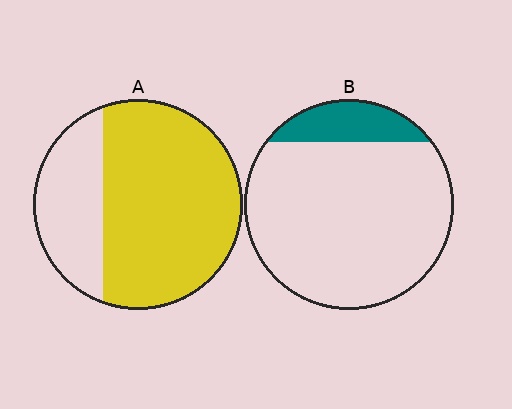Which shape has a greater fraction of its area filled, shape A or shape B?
Shape A.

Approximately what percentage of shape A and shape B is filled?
A is approximately 70% and B is approximately 15%.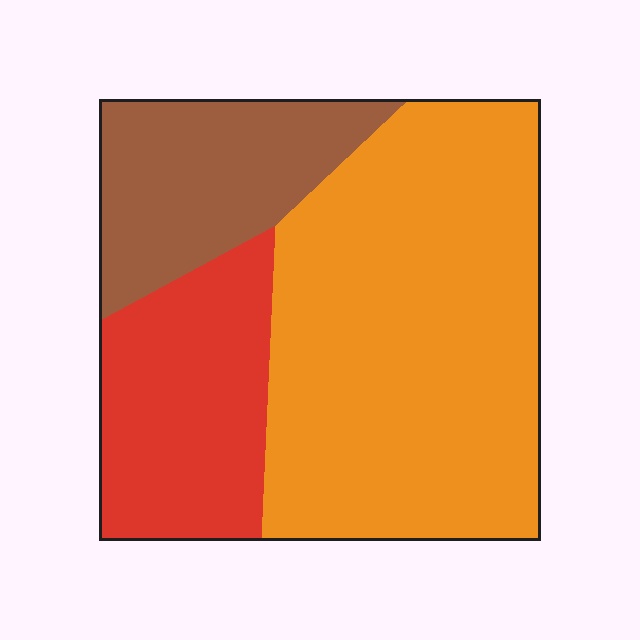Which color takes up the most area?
Orange, at roughly 55%.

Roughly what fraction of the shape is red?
Red covers roughly 25% of the shape.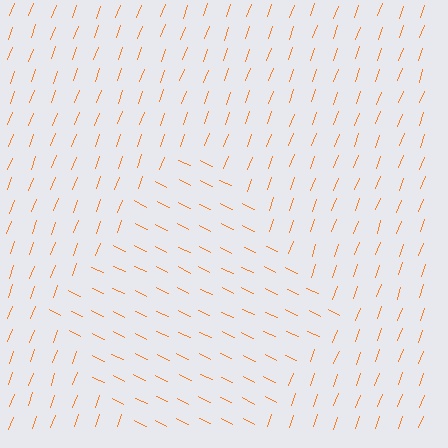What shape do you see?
I see a diamond.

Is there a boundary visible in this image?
Yes, there is a texture boundary formed by a change in line orientation.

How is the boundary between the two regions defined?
The boundary is defined purely by a change in line orientation (approximately 84 degrees difference). All lines are the same color and thickness.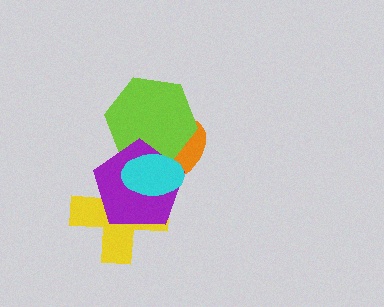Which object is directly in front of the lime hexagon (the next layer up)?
The purple pentagon is directly in front of the lime hexagon.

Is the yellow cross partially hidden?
Yes, it is partially covered by another shape.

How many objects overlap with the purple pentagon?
4 objects overlap with the purple pentagon.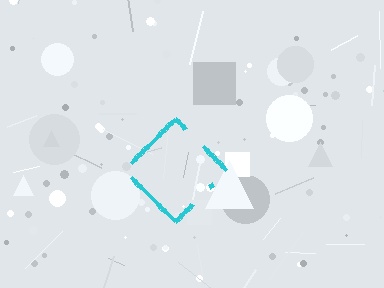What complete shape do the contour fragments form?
The contour fragments form a diamond.